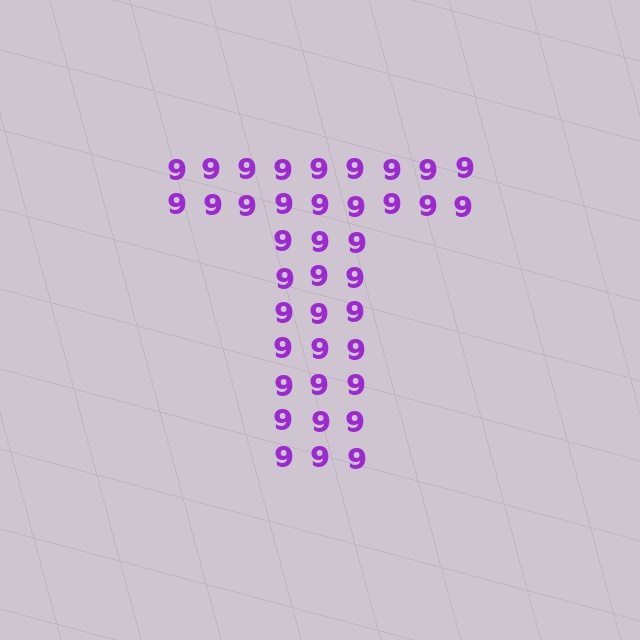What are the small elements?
The small elements are digit 9's.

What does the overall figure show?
The overall figure shows the letter T.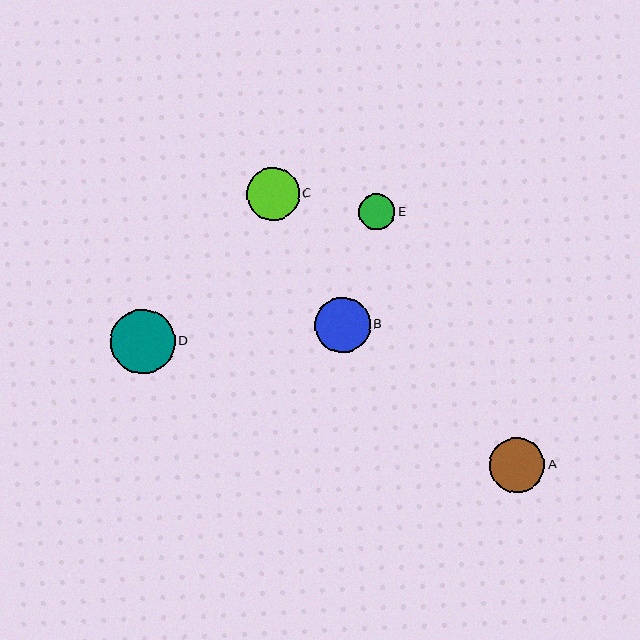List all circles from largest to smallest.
From largest to smallest: D, B, A, C, E.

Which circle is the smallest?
Circle E is the smallest with a size of approximately 36 pixels.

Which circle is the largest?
Circle D is the largest with a size of approximately 64 pixels.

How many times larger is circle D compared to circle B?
Circle D is approximately 1.2 times the size of circle B.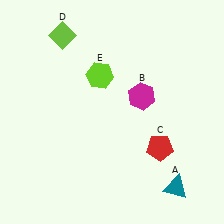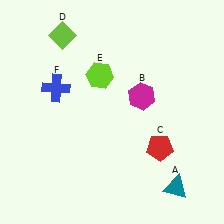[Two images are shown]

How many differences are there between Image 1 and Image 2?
There is 1 difference between the two images.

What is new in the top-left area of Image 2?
A blue cross (F) was added in the top-left area of Image 2.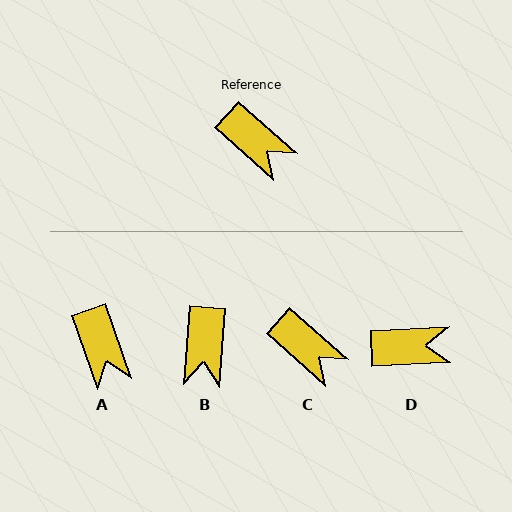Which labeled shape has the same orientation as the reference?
C.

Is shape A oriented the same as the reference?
No, it is off by about 29 degrees.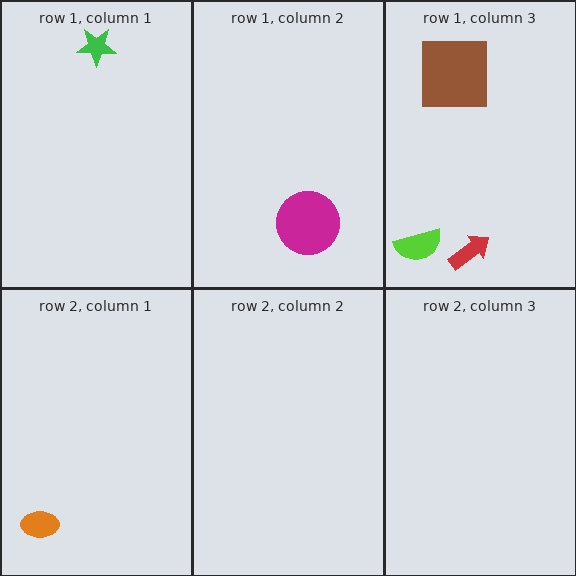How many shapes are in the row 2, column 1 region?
1.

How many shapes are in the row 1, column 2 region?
1.